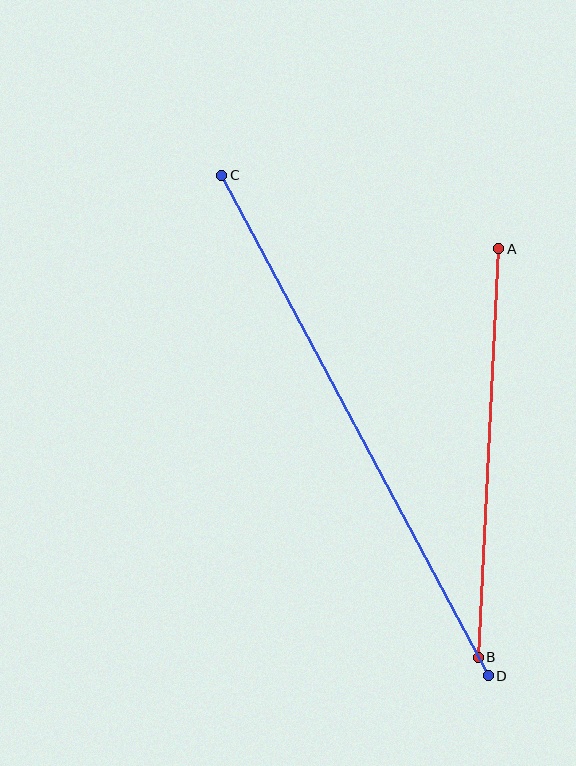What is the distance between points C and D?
The distance is approximately 567 pixels.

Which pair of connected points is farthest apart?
Points C and D are farthest apart.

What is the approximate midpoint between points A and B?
The midpoint is at approximately (489, 453) pixels.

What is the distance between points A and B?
The distance is approximately 409 pixels.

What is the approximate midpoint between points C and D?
The midpoint is at approximately (355, 426) pixels.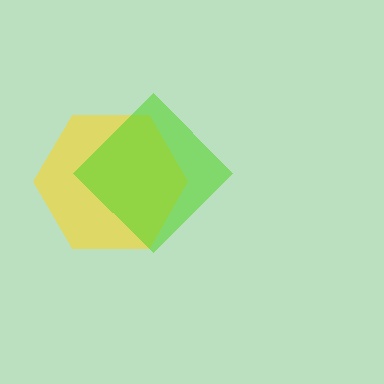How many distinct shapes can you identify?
There are 2 distinct shapes: a yellow hexagon, a lime diamond.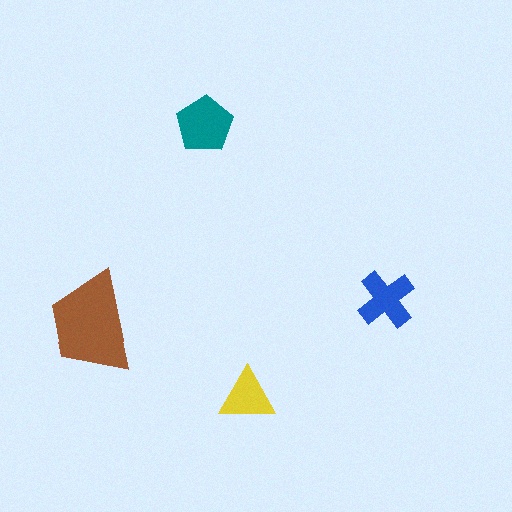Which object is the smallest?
The yellow triangle.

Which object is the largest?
The brown trapezoid.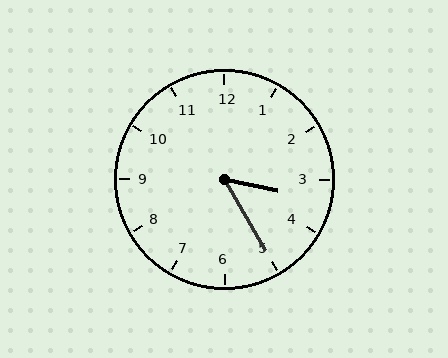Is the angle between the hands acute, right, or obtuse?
It is acute.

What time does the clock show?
3:25.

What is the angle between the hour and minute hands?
Approximately 48 degrees.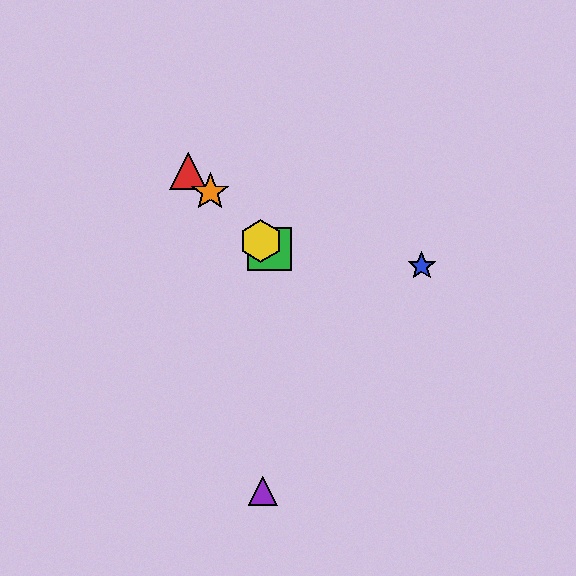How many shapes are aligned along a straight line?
4 shapes (the red triangle, the green square, the yellow hexagon, the orange star) are aligned along a straight line.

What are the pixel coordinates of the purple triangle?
The purple triangle is at (263, 491).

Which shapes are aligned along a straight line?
The red triangle, the green square, the yellow hexagon, the orange star are aligned along a straight line.